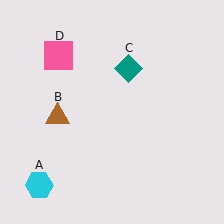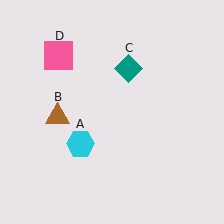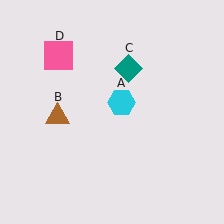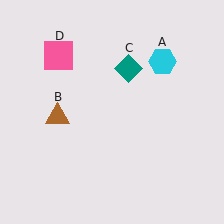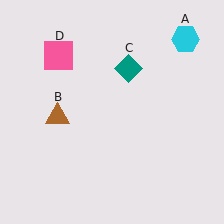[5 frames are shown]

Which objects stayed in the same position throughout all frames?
Brown triangle (object B) and teal diamond (object C) and pink square (object D) remained stationary.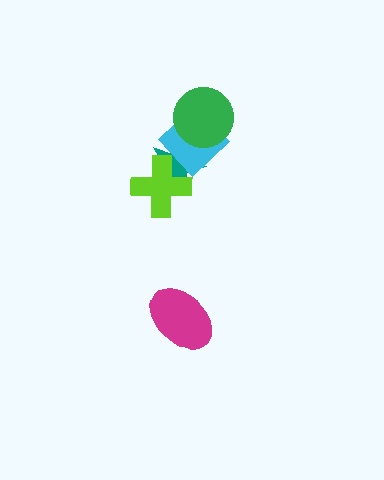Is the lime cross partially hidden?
Yes, it is partially covered by another shape.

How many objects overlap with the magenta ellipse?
0 objects overlap with the magenta ellipse.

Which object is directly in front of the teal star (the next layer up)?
The lime cross is directly in front of the teal star.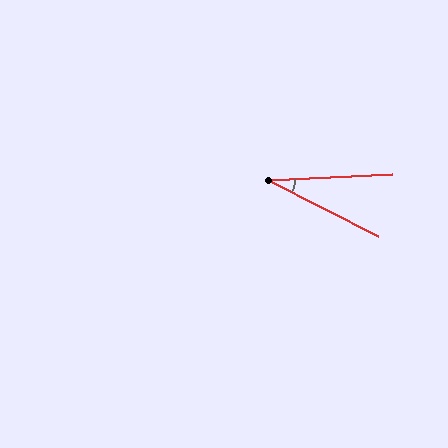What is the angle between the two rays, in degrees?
Approximately 30 degrees.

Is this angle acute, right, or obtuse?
It is acute.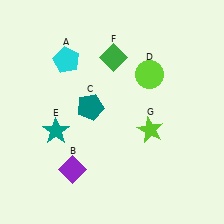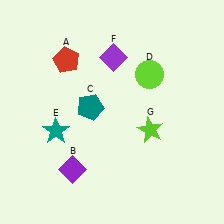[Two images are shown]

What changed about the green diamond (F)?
In Image 1, F is green. In Image 2, it changed to purple.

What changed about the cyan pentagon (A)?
In Image 1, A is cyan. In Image 2, it changed to red.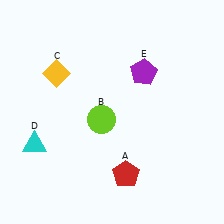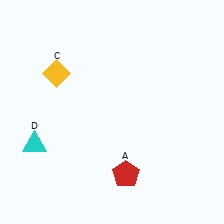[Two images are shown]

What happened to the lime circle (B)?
The lime circle (B) was removed in Image 2. It was in the bottom-left area of Image 1.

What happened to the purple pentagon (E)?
The purple pentagon (E) was removed in Image 2. It was in the top-right area of Image 1.